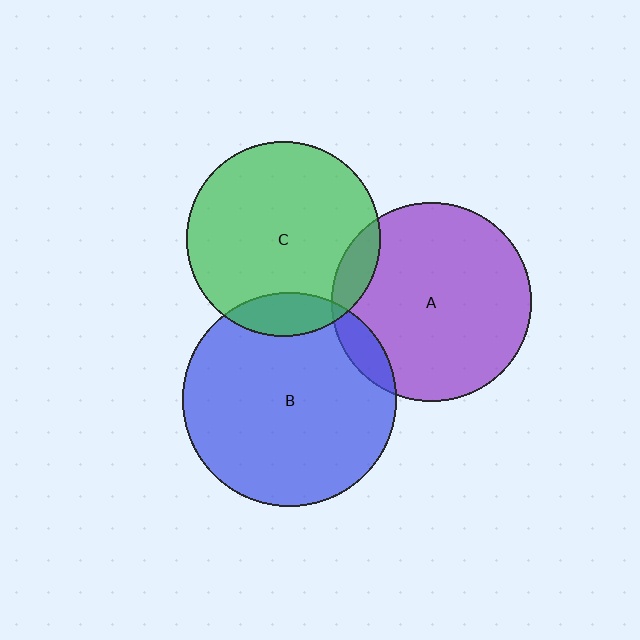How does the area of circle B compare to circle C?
Approximately 1.2 times.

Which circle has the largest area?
Circle B (blue).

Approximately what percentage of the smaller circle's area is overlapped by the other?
Approximately 10%.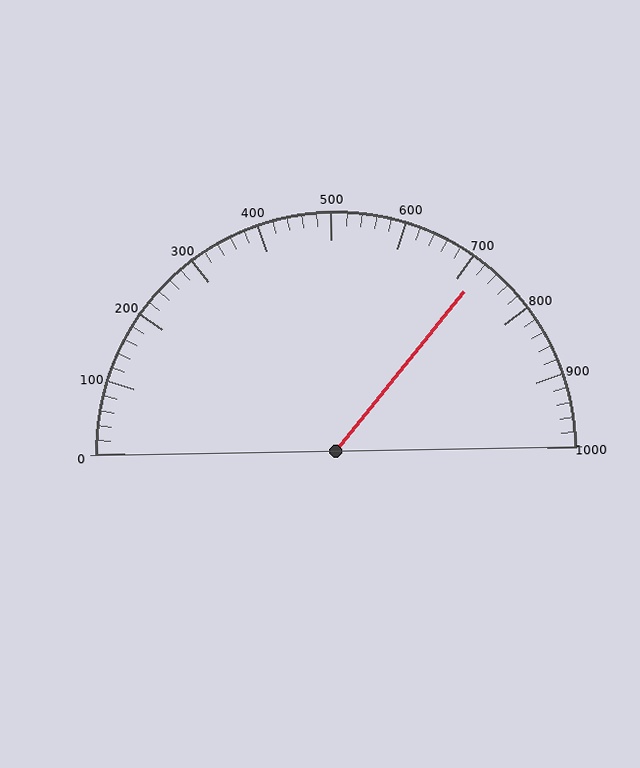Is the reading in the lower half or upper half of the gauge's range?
The reading is in the upper half of the range (0 to 1000).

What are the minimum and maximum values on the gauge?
The gauge ranges from 0 to 1000.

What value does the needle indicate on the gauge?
The needle indicates approximately 720.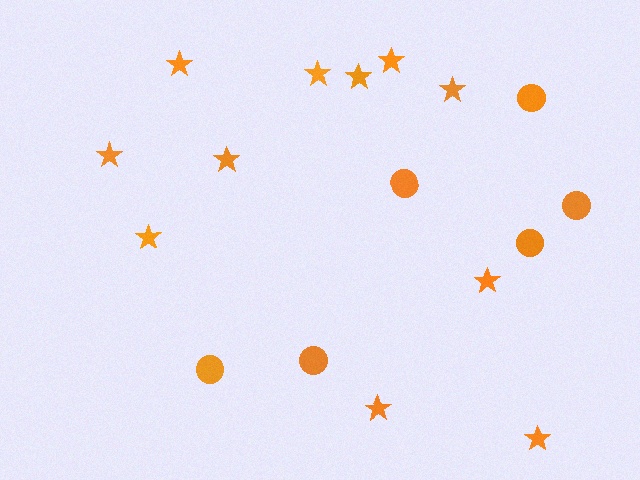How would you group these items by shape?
There are 2 groups: one group of circles (6) and one group of stars (11).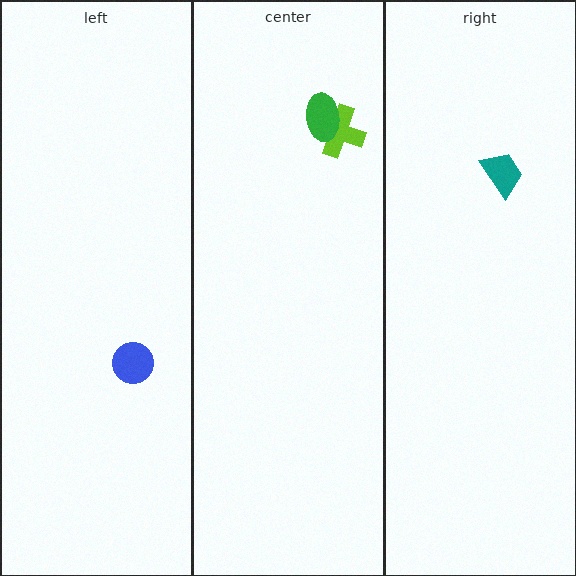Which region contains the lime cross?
The center region.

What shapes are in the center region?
The lime cross, the green ellipse.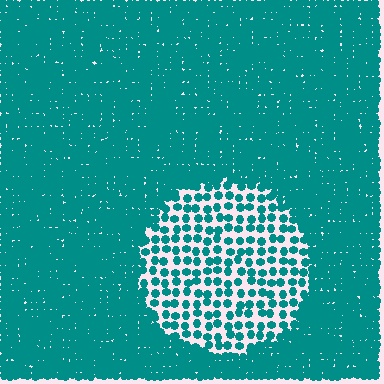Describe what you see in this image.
The image contains small teal elements arranged at two different densities. A circle-shaped region is visible where the elements are less densely packed than the surrounding area.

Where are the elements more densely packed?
The elements are more densely packed outside the circle boundary.